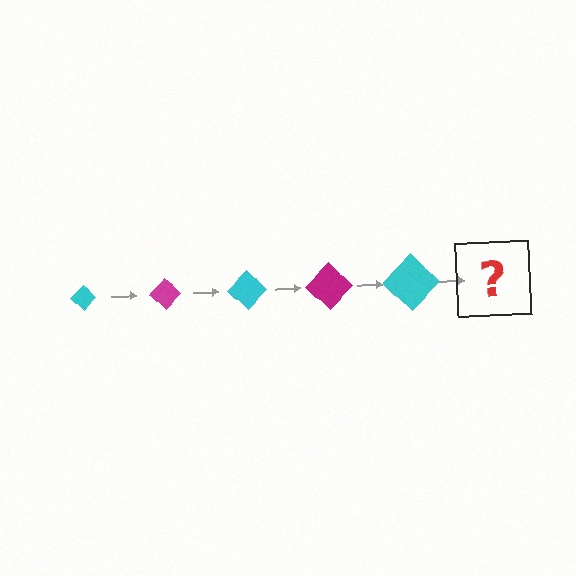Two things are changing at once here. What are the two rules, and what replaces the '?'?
The two rules are that the diamond grows larger each step and the color cycles through cyan and magenta. The '?' should be a magenta diamond, larger than the previous one.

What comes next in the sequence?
The next element should be a magenta diamond, larger than the previous one.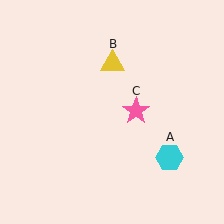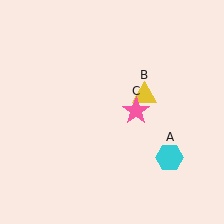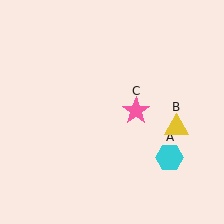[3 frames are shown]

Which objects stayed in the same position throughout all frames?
Cyan hexagon (object A) and pink star (object C) remained stationary.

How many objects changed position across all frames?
1 object changed position: yellow triangle (object B).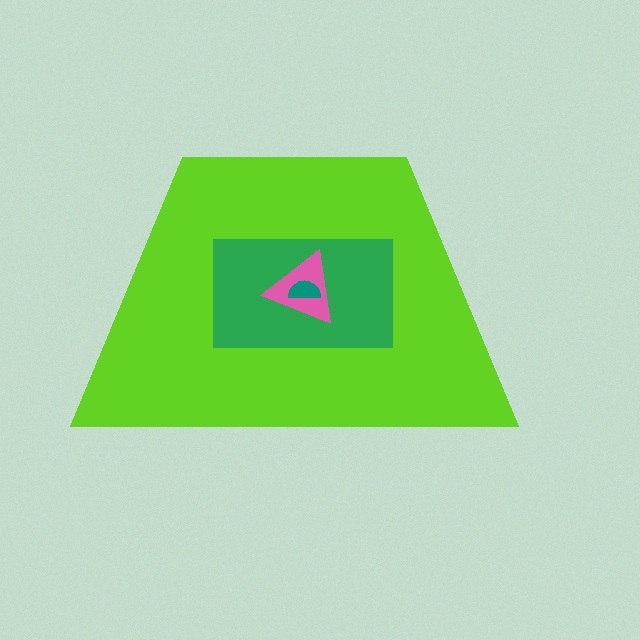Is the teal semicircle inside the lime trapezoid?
Yes.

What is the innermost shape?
The teal semicircle.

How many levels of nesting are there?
4.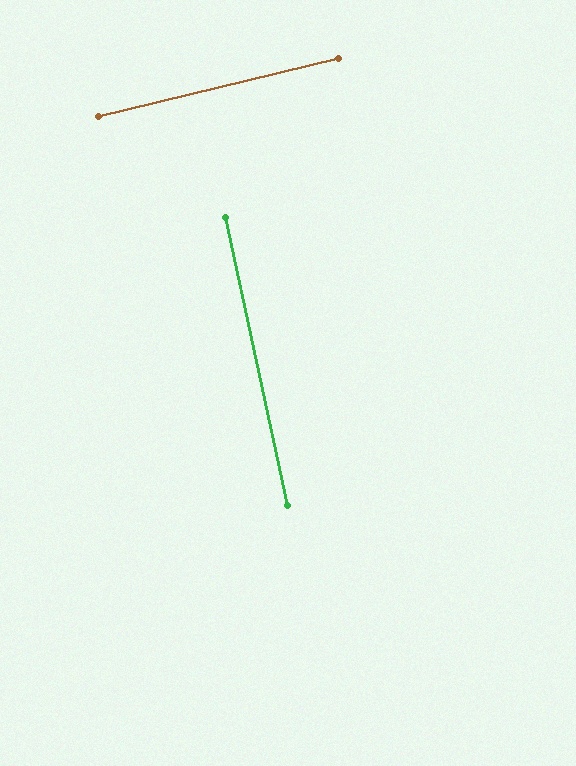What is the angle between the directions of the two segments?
Approximately 89 degrees.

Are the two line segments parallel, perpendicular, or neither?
Perpendicular — they meet at approximately 89°.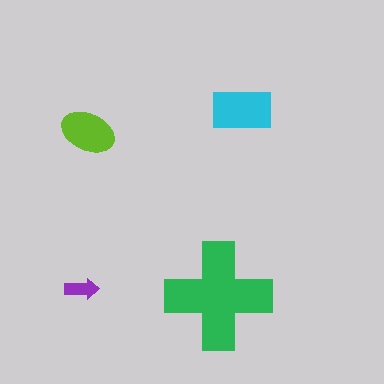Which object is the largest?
The green cross.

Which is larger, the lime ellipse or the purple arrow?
The lime ellipse.